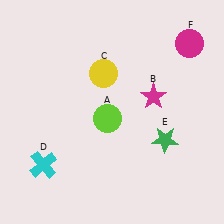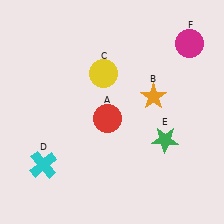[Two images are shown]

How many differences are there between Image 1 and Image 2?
There are 2 differences between the two images.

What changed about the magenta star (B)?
In Image 1, B is magenta. In Image 2, it changed to orange.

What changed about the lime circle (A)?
In Image 1, A is lime. In Image 2, it changed to red.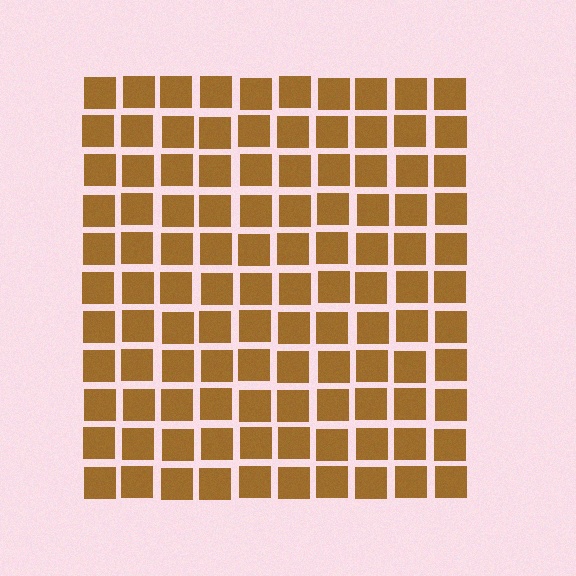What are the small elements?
The small elements are squares.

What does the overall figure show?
The overall figure shows a square.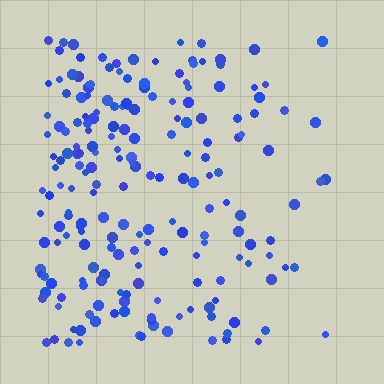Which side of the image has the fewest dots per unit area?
The right.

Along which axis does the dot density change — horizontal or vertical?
Horizontal.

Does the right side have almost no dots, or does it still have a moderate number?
Still a moderate number, just noticeably fewer than the left.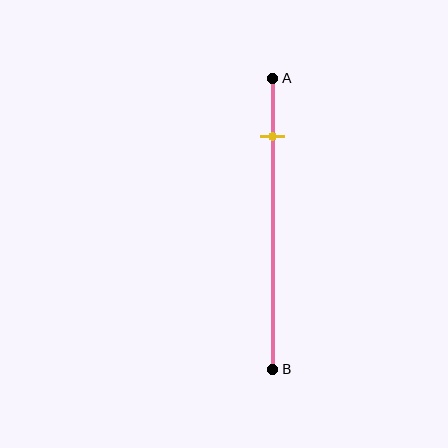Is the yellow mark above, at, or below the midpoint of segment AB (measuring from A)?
The yellow mark is above the midpoint of segment AB.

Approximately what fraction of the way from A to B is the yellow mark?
The yellow mark is approximately 20% of the way from A to B.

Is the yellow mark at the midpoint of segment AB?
No, the mark is at about 20% from A, not at the 50% midpoint.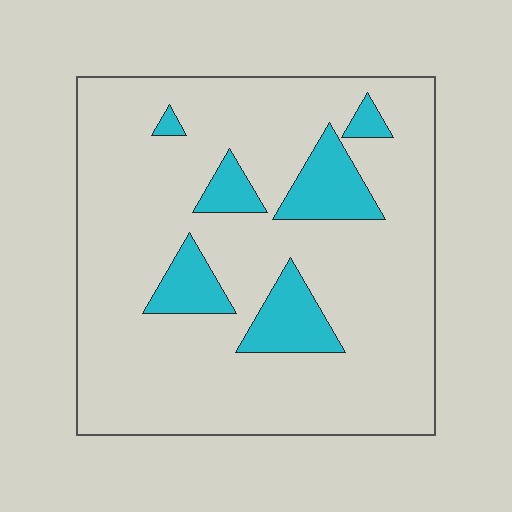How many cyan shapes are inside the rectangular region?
6.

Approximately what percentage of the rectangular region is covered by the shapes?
Approximately 15%.